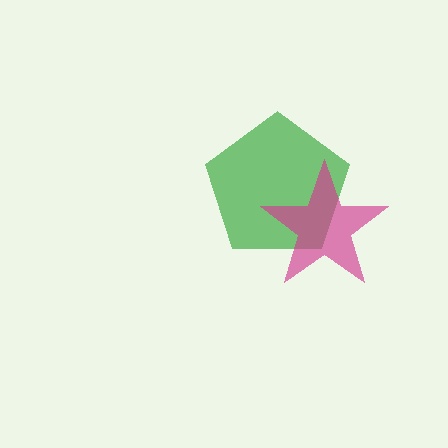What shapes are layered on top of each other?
The layered shapes are: a green pentagon, a magenta star.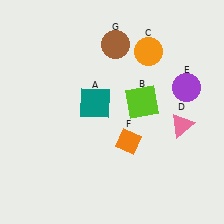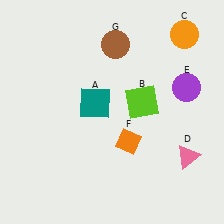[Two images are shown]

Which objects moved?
The objects that moved are: the orange circle (C), the pink triangle (D).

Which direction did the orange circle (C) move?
The orange circle (C) moved right.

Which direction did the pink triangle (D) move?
The pink triangle (D) moved down.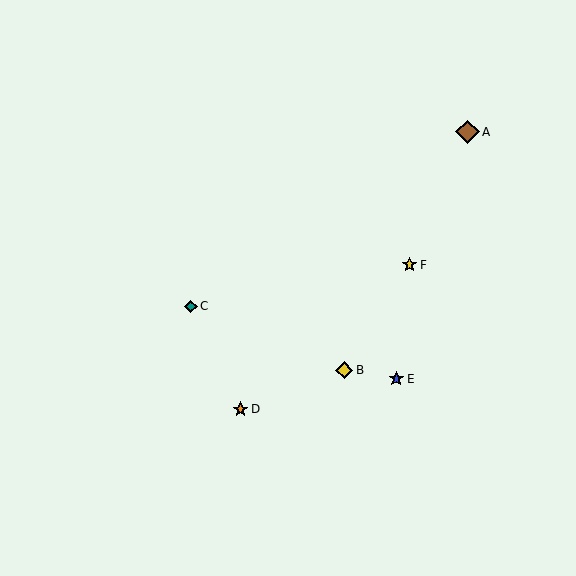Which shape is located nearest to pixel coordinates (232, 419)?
The orange star (labeled D) at (241, 409) is nearest to that location.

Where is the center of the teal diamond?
The center of the teal diamond is at (191, 306).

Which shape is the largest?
The brown diamond (labeled A) is the largest.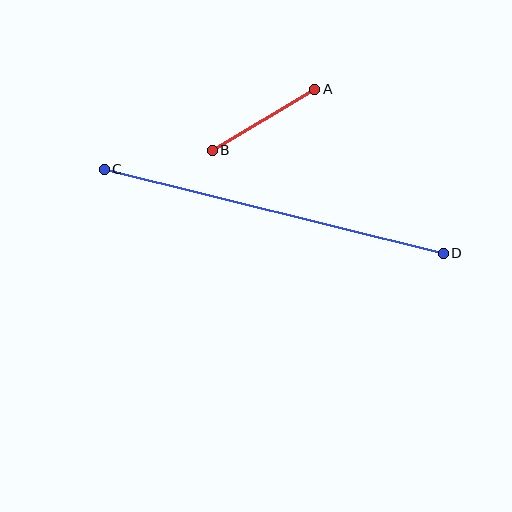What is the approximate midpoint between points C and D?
The midpoint is at approximately (274, 211) pixels.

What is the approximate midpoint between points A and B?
The midpoint is at approximately (264, 120) pixels.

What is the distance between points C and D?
The distance is approximately 349 pixels.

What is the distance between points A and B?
The distance is approximately 119 pixels.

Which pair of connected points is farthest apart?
Points C and D are farthest apart.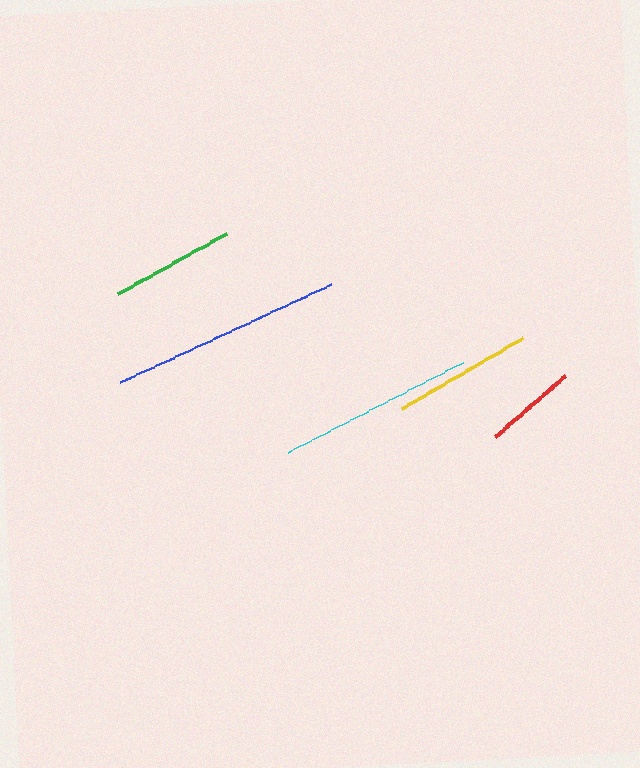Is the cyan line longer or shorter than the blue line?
The blue line is longer than the cyan line.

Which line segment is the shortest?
The red line is the shortest at approximately 93 pixels.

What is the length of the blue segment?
The blue segment is approximately 233 pixels long.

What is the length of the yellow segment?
The yellow segment is approximately 140 pixels long.